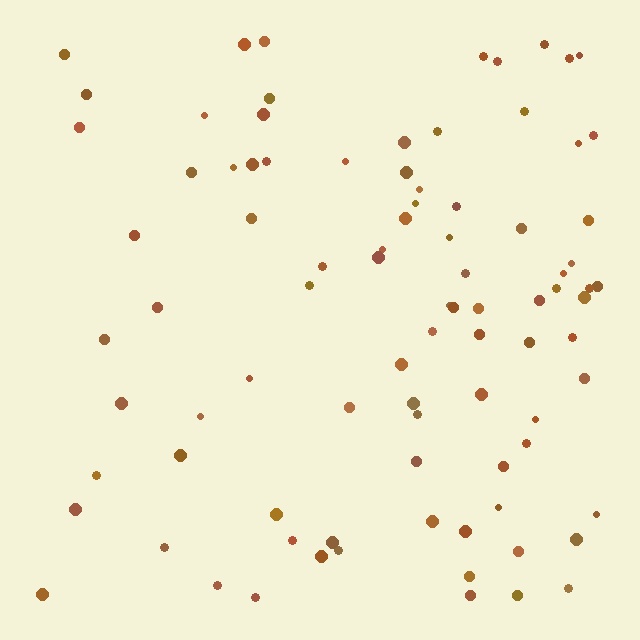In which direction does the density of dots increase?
From left to right, with the right side densest.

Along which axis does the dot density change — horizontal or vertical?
Horizontal.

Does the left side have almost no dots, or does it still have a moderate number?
Still a moderate number, just noticeably fewer than the right.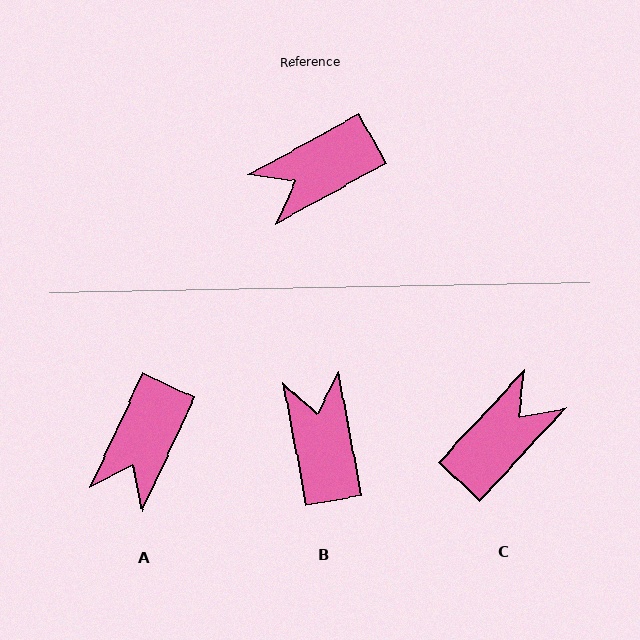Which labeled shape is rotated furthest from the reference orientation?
C, about 162 degrees away.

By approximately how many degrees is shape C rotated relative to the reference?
Approximately 162 degrees clockwise.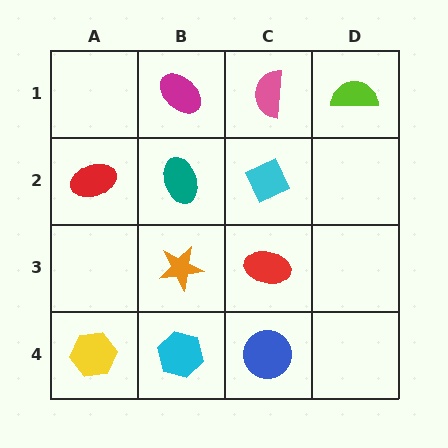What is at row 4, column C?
A blue circle.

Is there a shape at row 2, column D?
No, that cell is empty.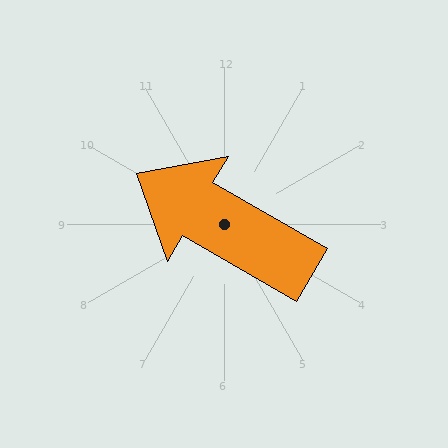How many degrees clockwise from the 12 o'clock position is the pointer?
Approximately 300 degrees.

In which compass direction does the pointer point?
Northwest.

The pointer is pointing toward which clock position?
Roughly 10 o'clock.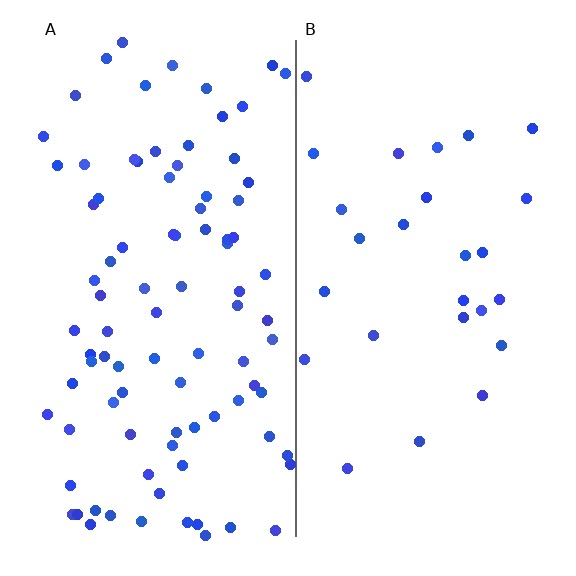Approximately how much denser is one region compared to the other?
Approximately 3.3× — region A over region B.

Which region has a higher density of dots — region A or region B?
A (the left).